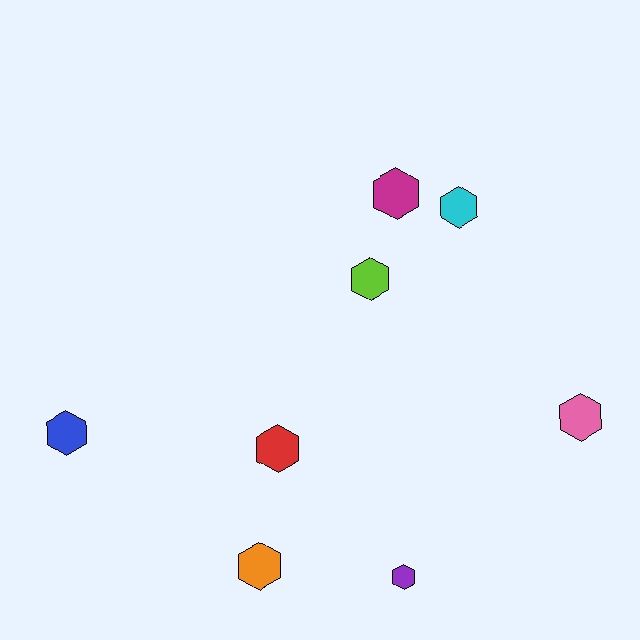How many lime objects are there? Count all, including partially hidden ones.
There is 1 lime object.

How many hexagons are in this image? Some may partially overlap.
There are 8 hexagons.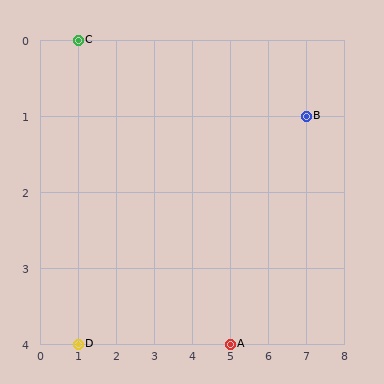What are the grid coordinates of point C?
Point C is at grid coordinates (1, 0).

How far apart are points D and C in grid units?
Points D and C are 4 rows apart.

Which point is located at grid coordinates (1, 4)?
Point D is at (1, 4).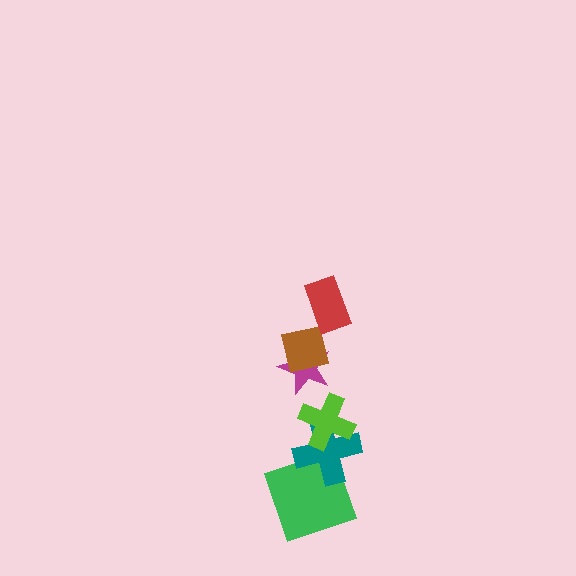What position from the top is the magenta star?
The magenta star is 3rd from the top.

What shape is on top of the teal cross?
The lime cross is on top of the teal cross.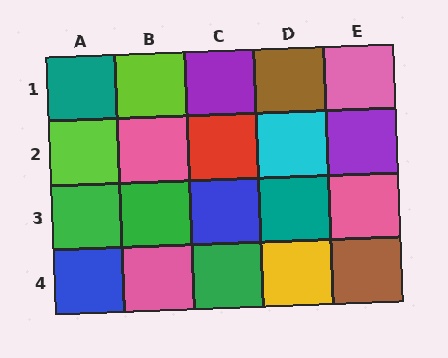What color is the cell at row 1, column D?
Brown.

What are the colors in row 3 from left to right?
Green, green, blue, teal, pink.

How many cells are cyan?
1 cell is cyan.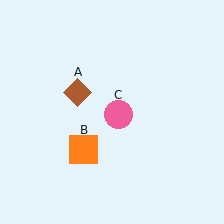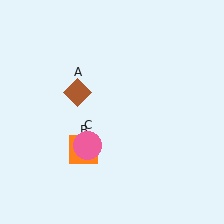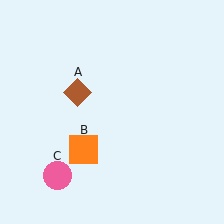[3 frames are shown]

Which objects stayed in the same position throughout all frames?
Brown diamond (object A) and orange square (object B) remained stationary.